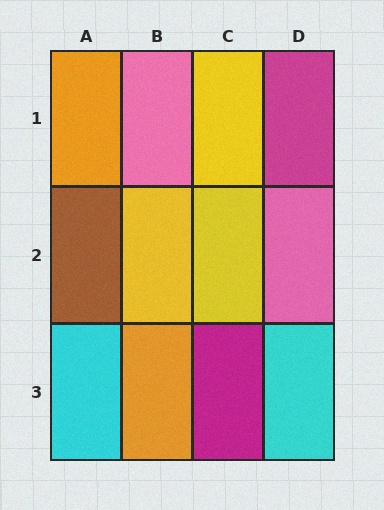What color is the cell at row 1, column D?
Magenta.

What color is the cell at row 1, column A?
Orange.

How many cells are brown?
1 cell is brown.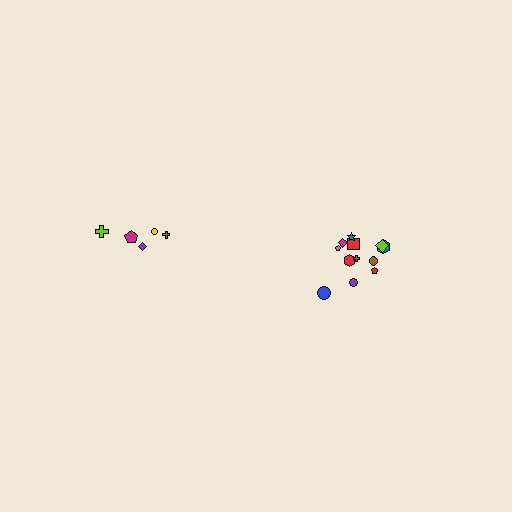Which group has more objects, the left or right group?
The right group.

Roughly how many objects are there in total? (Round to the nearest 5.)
Roughly 15 objects in total.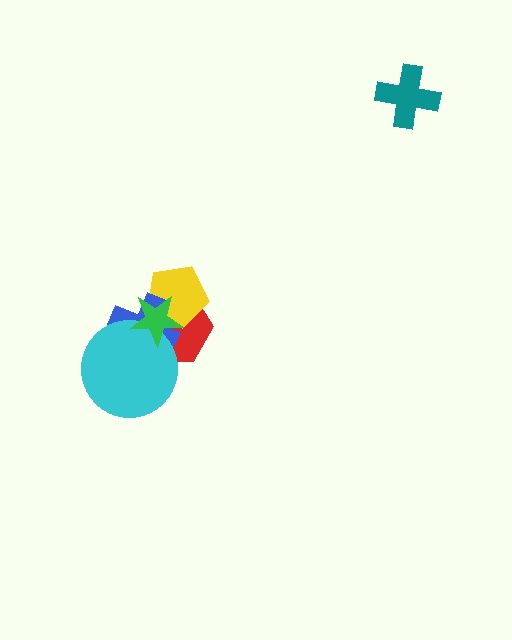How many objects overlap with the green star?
4 objects overlap with the green star.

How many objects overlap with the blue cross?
4 objects overlap with the blue cross.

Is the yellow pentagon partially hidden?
Yes, it is partially covered by another shape.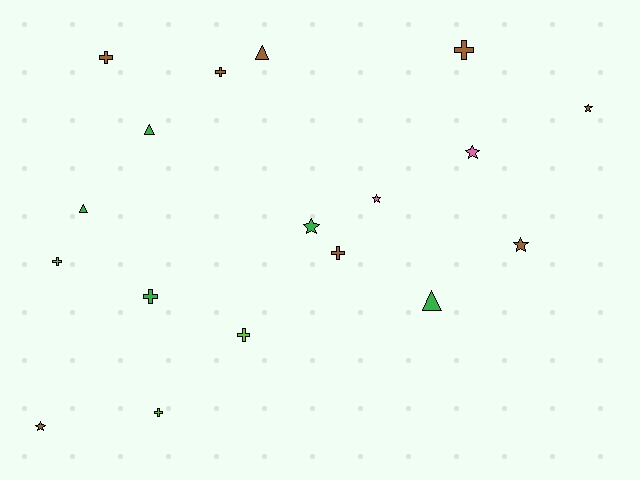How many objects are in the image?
There are 18 objects.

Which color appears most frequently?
Brown, with 8 objects.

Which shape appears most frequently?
Cross, with 8 objects.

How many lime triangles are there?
There are no lime triangles.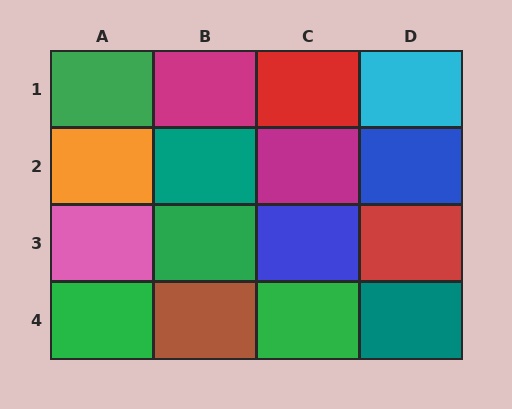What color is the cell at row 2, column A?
Orange.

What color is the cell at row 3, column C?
Blue.